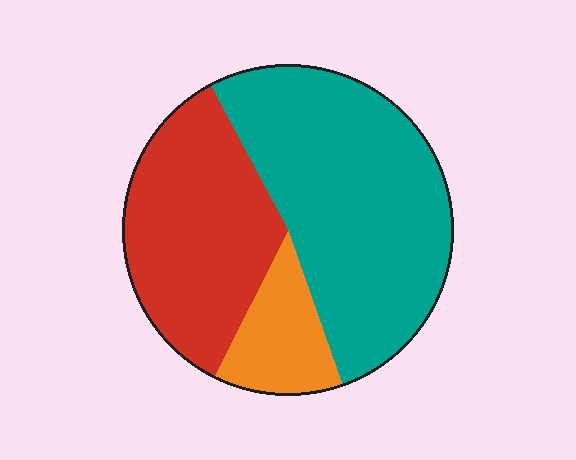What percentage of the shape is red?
Red covers 35% of the shape.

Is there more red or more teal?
Teal.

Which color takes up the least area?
Orange, at roughly 15%.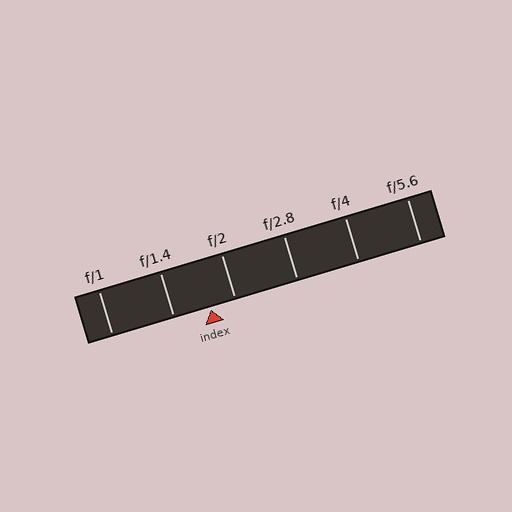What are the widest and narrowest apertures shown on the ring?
The widest aperture shown is f/1 and the narrowest is f/5.6.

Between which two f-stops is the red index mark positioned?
The index mark is between f/1.4 and f/2.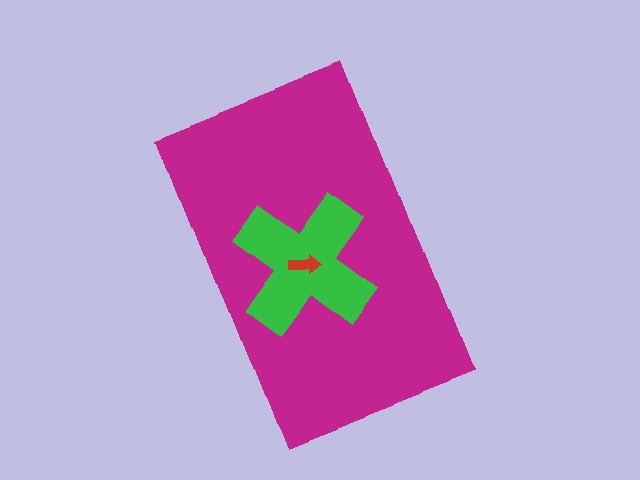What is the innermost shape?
The red arrow.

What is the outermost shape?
The magenta rectangle.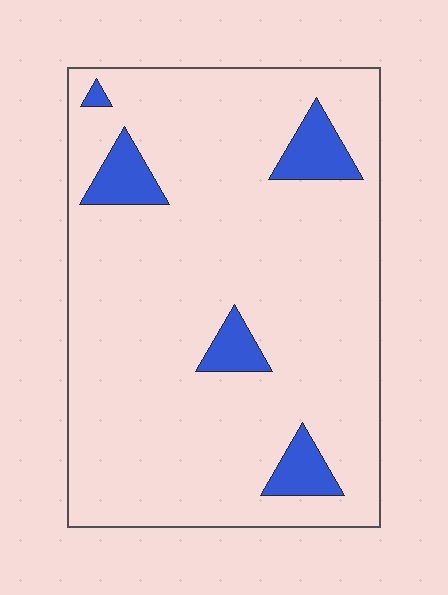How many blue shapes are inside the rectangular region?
5.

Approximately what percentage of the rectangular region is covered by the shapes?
Approximately 10%.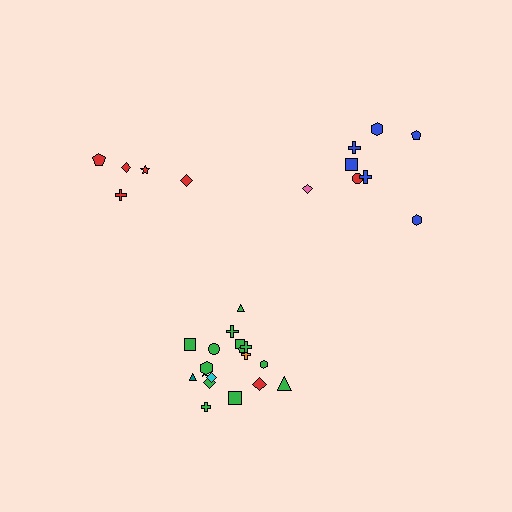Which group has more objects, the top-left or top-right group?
The top-right group.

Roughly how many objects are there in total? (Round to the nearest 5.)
Roughly 30 objects in total.